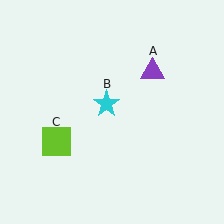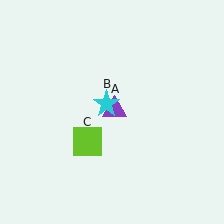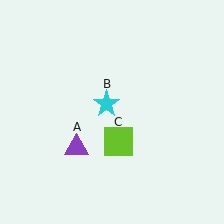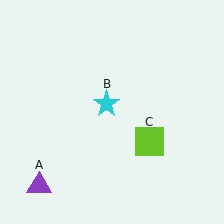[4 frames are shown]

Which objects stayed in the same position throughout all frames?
Cyan star (object B) remained stationary.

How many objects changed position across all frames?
2 objects changed position: purple triangle (object A), lime square (object C).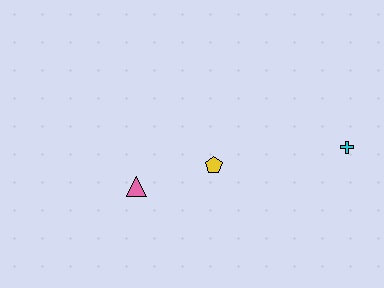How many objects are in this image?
There are 3 objects.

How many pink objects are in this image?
There is 1 pink object.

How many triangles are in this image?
There is 1 triangle.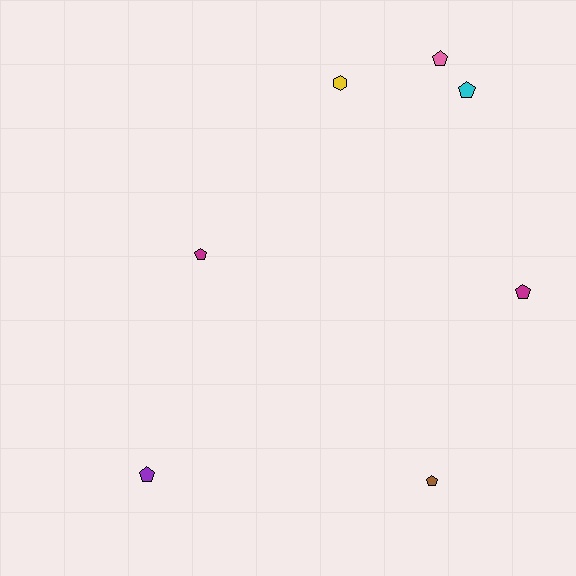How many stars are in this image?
There are no stars.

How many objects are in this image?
There are 7 objects.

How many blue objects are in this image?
There are no blue objects.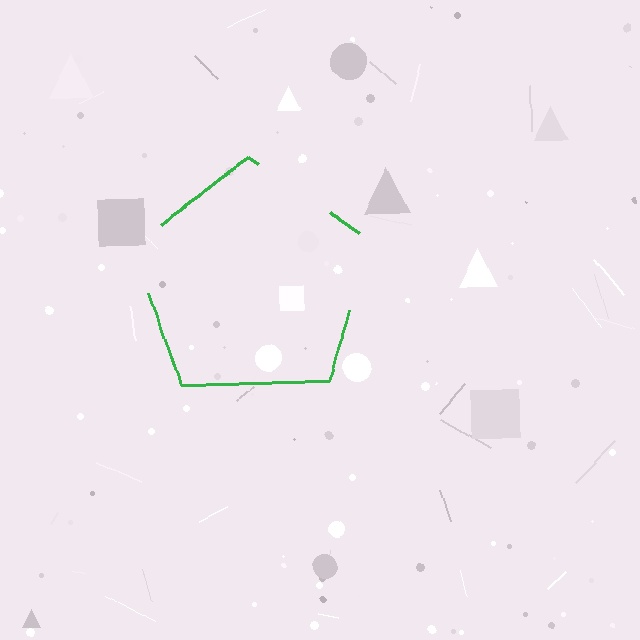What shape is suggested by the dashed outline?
The dashed outline suggests a pentagon.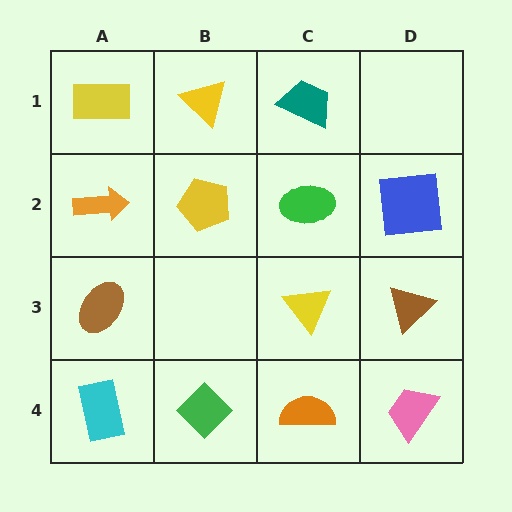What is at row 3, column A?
A brown ellipse.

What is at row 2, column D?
A blue square.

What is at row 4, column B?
A green diamond.